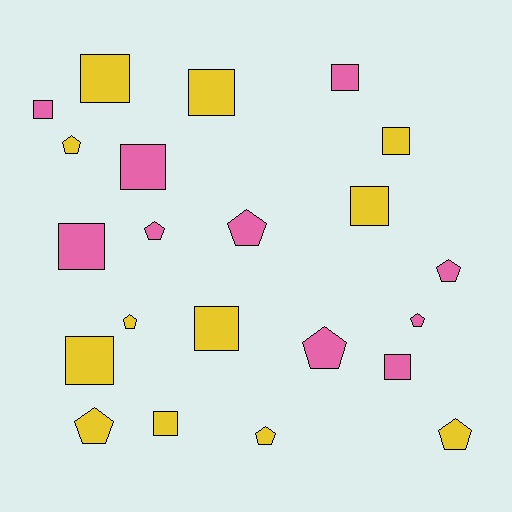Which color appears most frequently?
Yellow, with 12 objects.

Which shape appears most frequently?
Square, with 12 objects.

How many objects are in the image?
There are 22 objects.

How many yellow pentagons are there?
There are 5 yellow pentagons.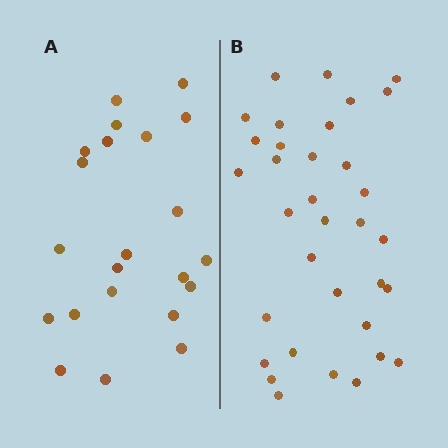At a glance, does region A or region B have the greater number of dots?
Region B (the right region) has more dots.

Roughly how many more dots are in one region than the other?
Region B has roughly 12 or so more dots than region A.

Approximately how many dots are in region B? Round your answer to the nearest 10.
About 30 dots. (The exact count is 34, which rounds to 30.)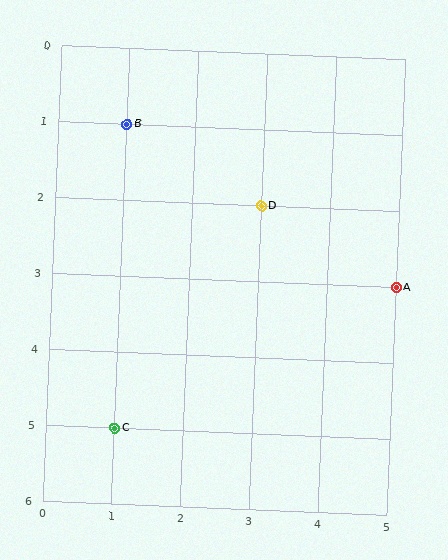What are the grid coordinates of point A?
Point A is at grid coordinates (5, 3).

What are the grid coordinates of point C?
Point C is at grid coordinates (1, 5).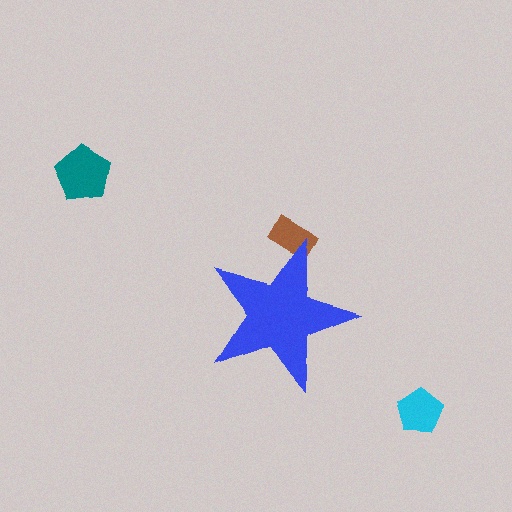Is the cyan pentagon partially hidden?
No, the cyan pentagon is fully visible.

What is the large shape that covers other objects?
A blue star.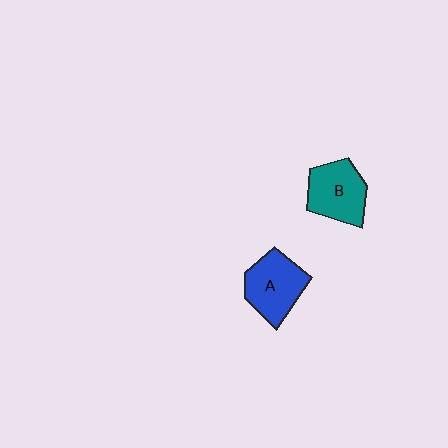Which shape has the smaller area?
Shape B (teal).